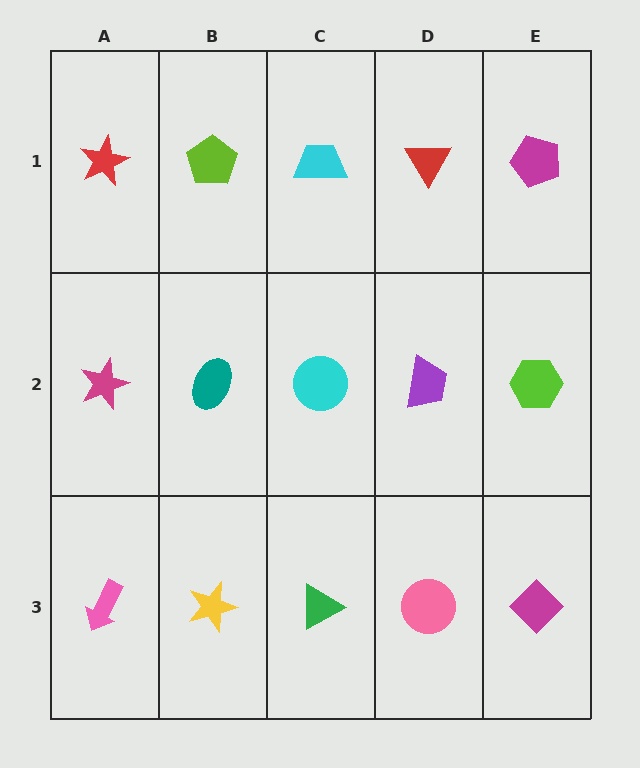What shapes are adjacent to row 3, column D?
A purple trapezoid (row 2, column D), a green triangle (row 3, column C), a magenta diamond (row 3, column E).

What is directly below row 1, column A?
A magenta star.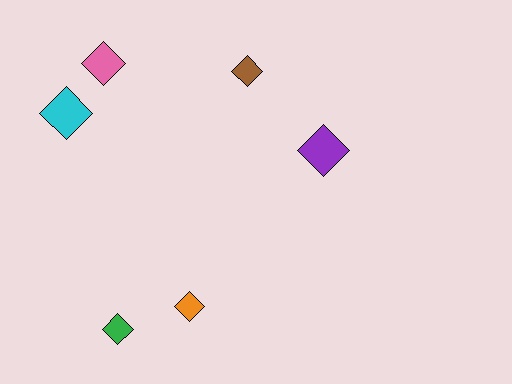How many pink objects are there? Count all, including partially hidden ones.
There is 1 pink object.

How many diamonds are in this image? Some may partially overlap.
There are 6 diamonds.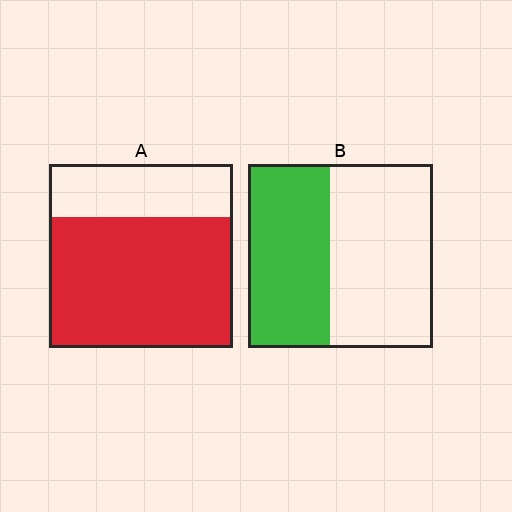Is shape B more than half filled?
No.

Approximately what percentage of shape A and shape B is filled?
A is approximately 70% and B is approximately 45%.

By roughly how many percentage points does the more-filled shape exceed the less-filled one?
By roughly 25 percentage points (A over B).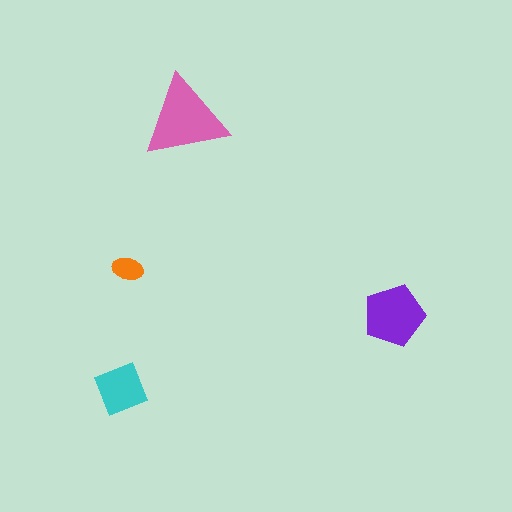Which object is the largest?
The pink triangle.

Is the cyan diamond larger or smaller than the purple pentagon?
Smaller.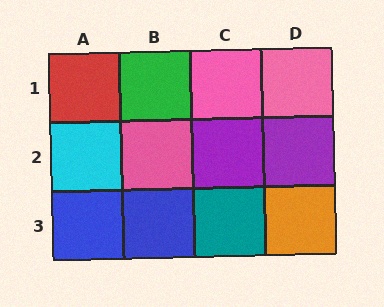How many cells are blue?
2 cells are blue.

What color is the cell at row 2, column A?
Cyan.